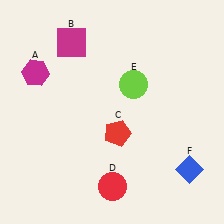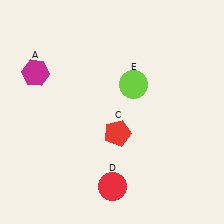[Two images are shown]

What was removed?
The blue diamond (F), the magenta square (B) were removed in Image 2.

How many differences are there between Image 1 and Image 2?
There are 2 differences between the two images.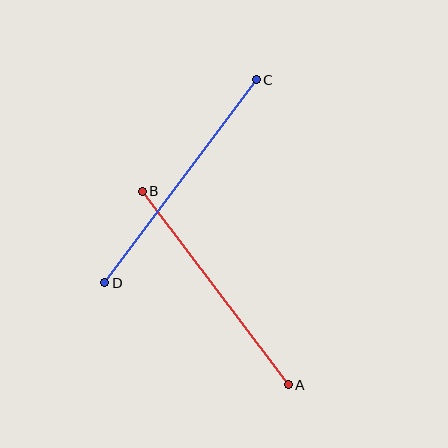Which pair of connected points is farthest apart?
Points C and D are farthest apart.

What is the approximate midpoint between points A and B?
The midpoint is at approximately (215, 288) pixels.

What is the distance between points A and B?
The distance is approximately 242 pixels.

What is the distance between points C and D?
The distance is approximately 253 pixels.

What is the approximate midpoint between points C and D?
The midpoint is at approximately (181, 181) pixels.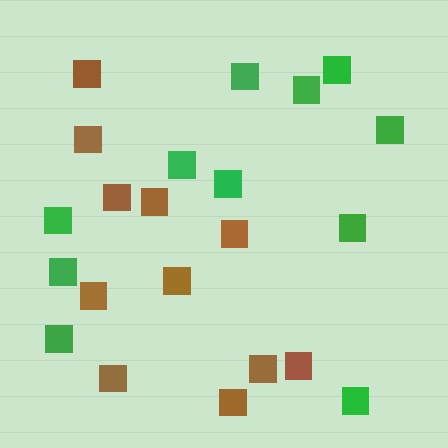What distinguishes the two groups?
There are 2 groups: one group of brown squares (11) and one group of green squares (11).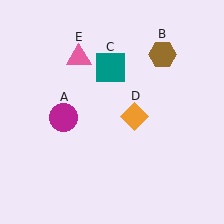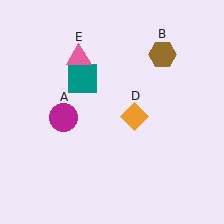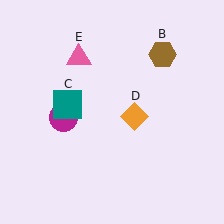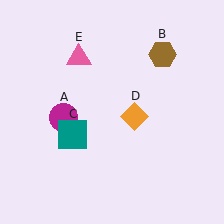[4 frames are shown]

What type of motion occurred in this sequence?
The teal square (object C) rotated counterclockwise around the center of the scene.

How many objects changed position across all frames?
1 object changed position: teal square (object C).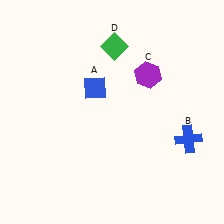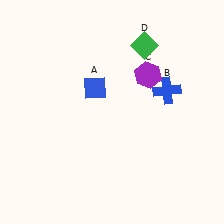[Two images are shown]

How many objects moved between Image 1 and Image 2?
2 objects moved between the two images.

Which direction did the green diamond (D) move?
The green diamond (D) moved right.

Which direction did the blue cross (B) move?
The blue cross (B) moved up.